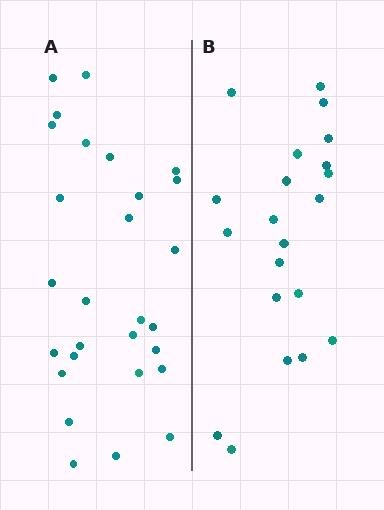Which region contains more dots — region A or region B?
Region A (the left region) has more dots.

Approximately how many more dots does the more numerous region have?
Region A has roughly 8 or so more dots than region B.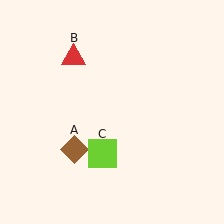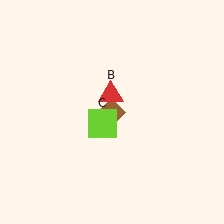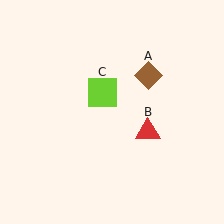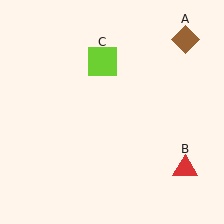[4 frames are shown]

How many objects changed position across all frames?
3 objects changed position: brown diamond (object A), red triangle (object B), lime square (object C).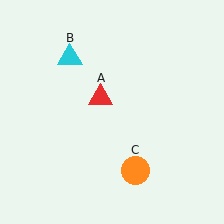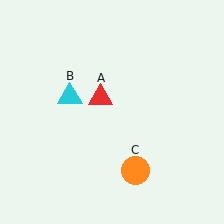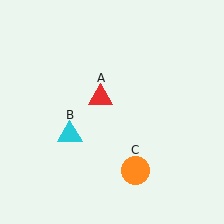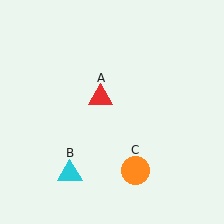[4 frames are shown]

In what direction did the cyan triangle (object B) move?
The cyan triangle (object B) moved down.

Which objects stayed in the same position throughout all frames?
Red triangle (object A) and orange circle (object C) remained stationary.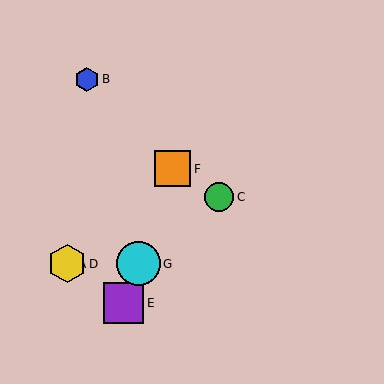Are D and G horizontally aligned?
Yes, both are at y≈264.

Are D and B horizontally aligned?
No, D is at y≈264 and B is at y≈79.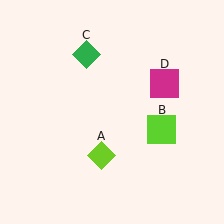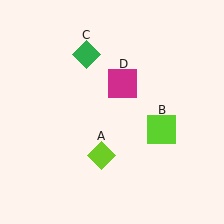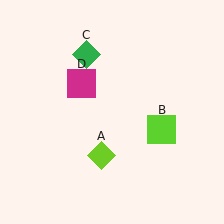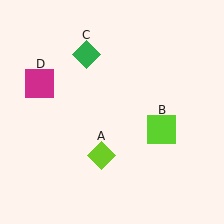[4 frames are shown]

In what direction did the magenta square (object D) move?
The magenta square (object D) moved left.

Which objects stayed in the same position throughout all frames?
Lime diamond (object A) and lime square (object B) and green diamond (object C) remained stationary.